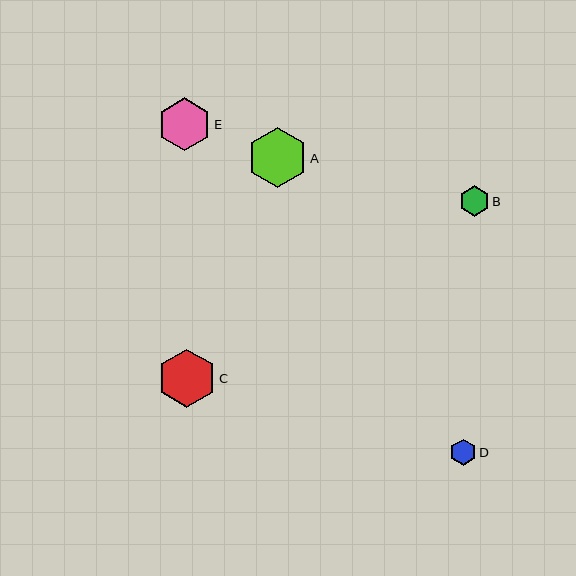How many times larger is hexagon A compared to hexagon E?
Hexagon A is approximately 1.1 times the size of hexagon E.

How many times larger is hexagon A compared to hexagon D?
Hexagon A is approximately 2.3 times the size of hexagon D.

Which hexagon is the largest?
Hexagon A is the largest with a size of approximately 60 pixels.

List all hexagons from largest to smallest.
From largest to smallest: A, C, E, B, D.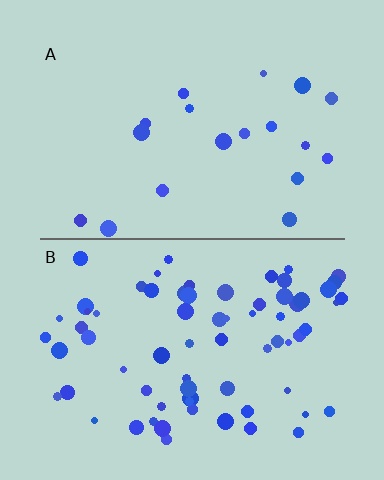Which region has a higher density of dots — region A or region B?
B (the bottom).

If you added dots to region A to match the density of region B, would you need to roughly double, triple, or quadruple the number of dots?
Approximately quadruple.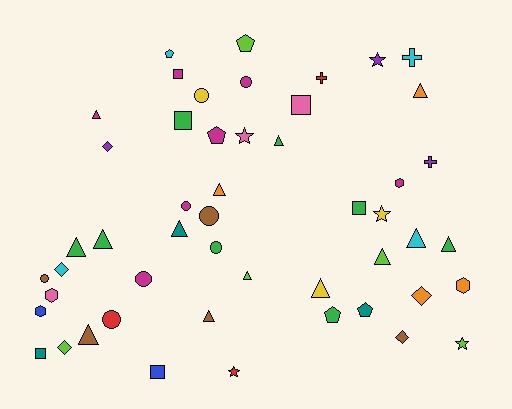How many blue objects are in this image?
There are 2 blue objects.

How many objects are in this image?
There are 50 objects.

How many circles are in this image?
There are 8 circles.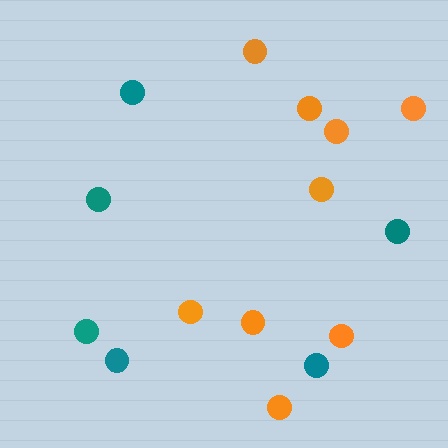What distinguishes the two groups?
There are 2 groups: one group of teal circles (6) and one group of orange circles (9).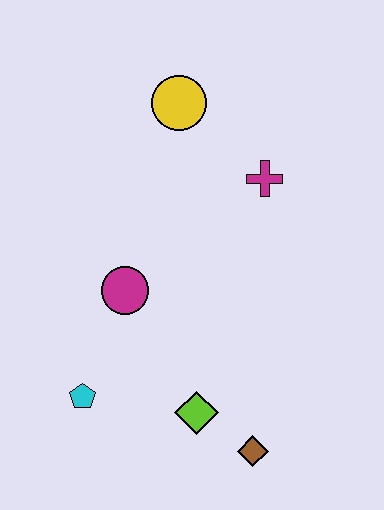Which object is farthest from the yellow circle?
The brown diamond is farthest from the yellow circle.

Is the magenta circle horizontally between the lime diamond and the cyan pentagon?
Yes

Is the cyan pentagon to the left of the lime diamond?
Yes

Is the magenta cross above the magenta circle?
Yes